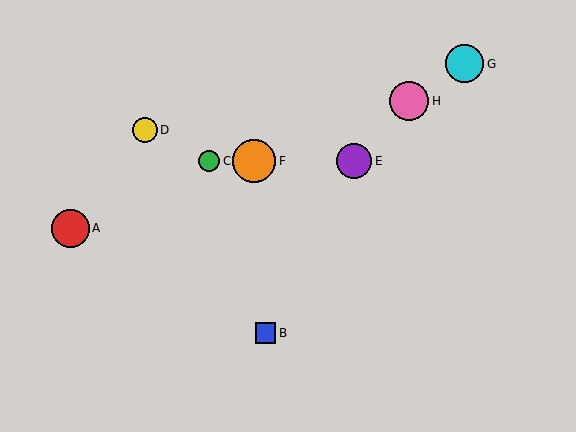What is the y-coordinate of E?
Object E is at y≈161.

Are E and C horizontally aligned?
Yes, both are at y≈161.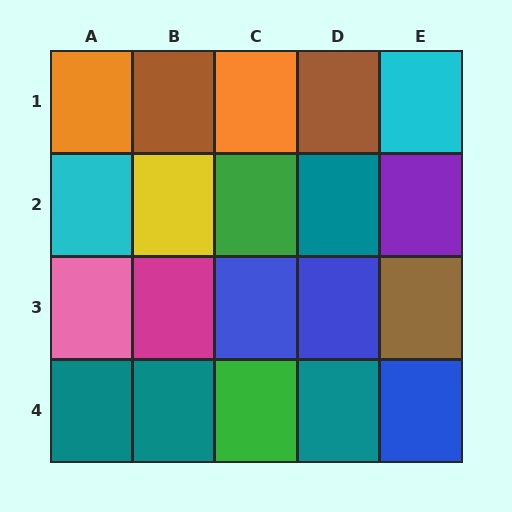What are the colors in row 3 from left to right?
Pink, magenta, blue, blue, brown.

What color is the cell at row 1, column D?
Brown.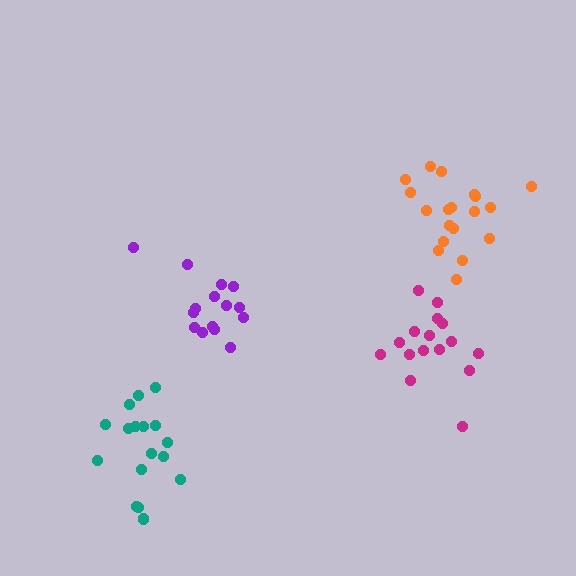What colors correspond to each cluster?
The clusters are colored: teal, magenta, purple, orange.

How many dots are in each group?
Group 1: 18 dots, Group 2: 16 dots, Group 3: 15 dots, Group 4: 19 dots (68 total).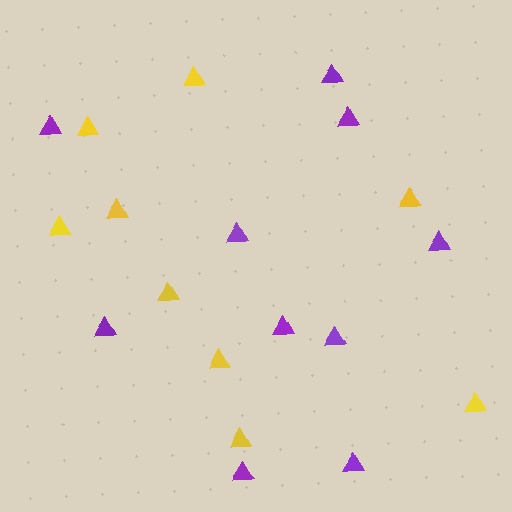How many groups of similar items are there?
There are 2 groups: one group of purple triangles (10) and one group of yellow triangles (9).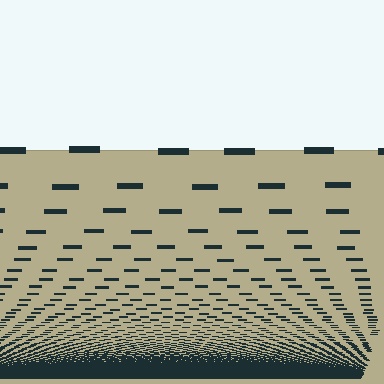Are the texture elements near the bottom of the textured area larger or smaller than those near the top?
Smaller. The gradient is inverted — elements near the bottom are smaller and denser.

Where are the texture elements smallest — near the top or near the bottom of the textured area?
Near the bottom.